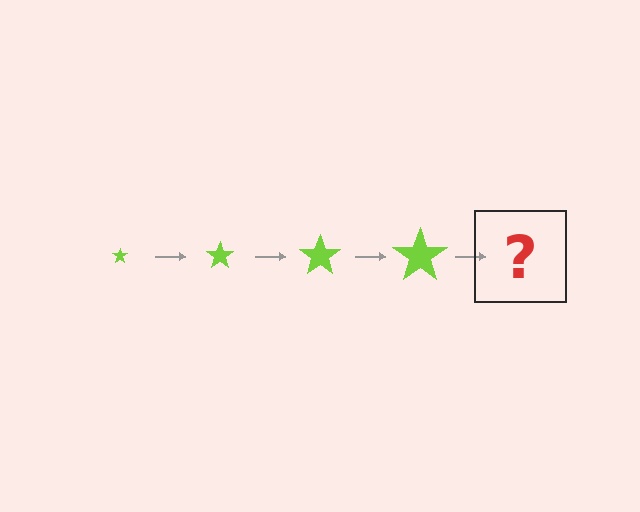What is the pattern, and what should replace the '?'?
The pattern is that the star gets progressively larger each step. The '?' should be a lime star, larger than the previous one.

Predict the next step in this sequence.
The next step is a lime star, larger than the previous one.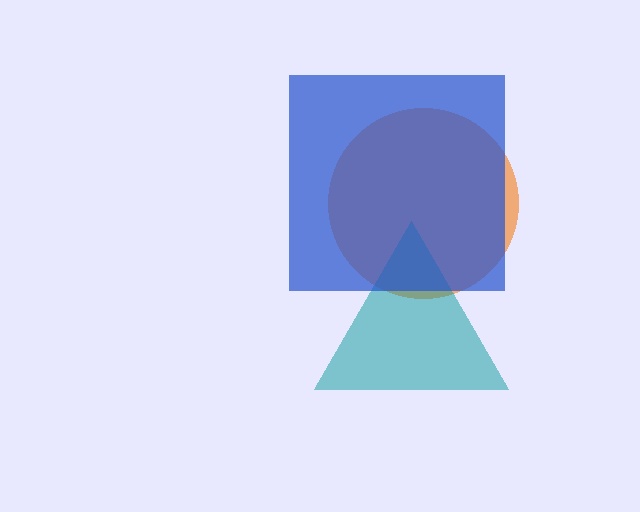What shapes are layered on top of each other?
The layered shapes are: an orange circle, a teal triangle, a blue square.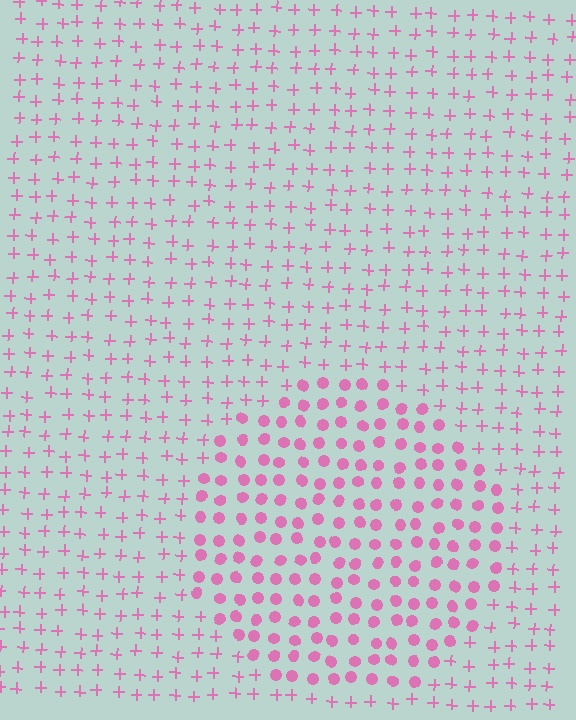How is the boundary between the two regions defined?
The boundary is defined by a change in element shape: circles inside vs. plus signs outside. All elements share the same color and spacing.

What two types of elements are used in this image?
The image uses circles inside the circle region and plus signs outside it.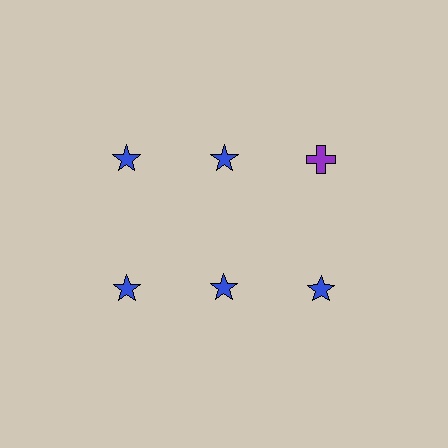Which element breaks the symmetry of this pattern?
The purple cross in the top row, center column breaks the symmetry. All other shapes are blue stars.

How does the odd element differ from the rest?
It differs in both color (purple instead of blue) and shape (cross instead of star).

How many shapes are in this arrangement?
There are 6 shapes arranged in a grid pattern.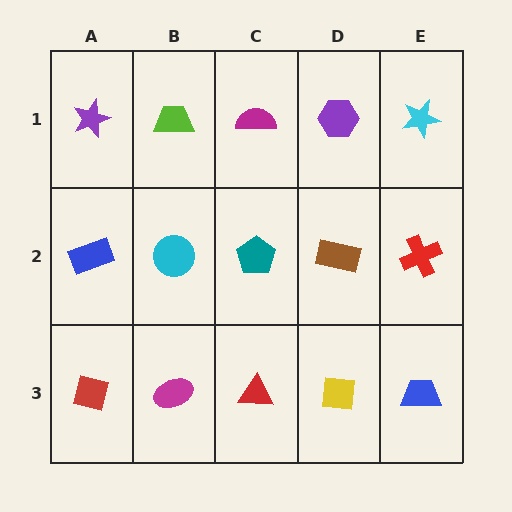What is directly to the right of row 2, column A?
A cyan circle.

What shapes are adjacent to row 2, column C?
A magenta semicircle (row 1, column C), a red triangle (row 3, column C), a cyan circle (row 2, column B), a brown rectangle (row 2, column D).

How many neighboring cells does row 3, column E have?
2.